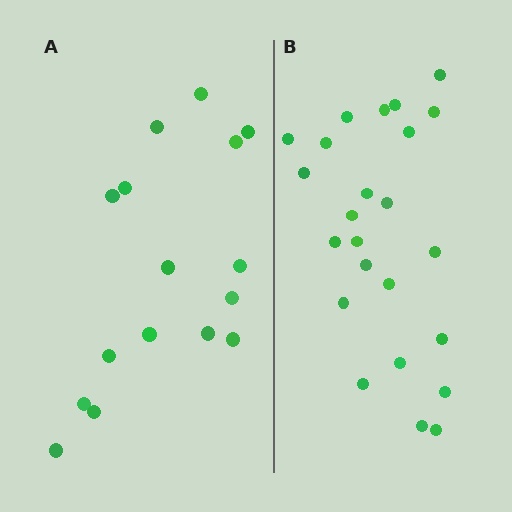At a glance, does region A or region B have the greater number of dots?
Region B (the right region) has more dots.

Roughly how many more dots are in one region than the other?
Region B has roughly 8 or so more dots than region A.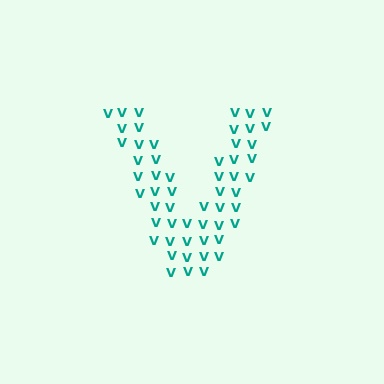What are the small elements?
The small elements are letter V's.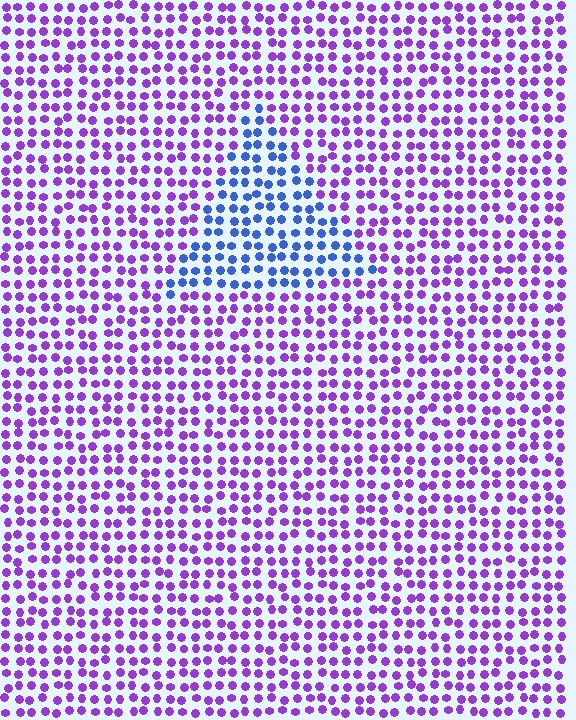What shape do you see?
I see a triangle.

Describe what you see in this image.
The image is filled with small purple elements in a uniform arrangement. A triangle-shaped region is visible where the elements are tinted to a slightly different hue, forming a subtle color boundary.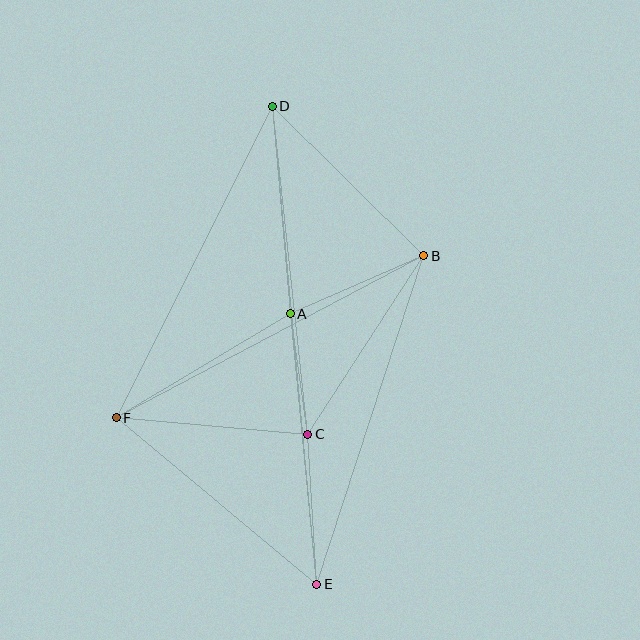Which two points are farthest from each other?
Points D and E are farthest from each other.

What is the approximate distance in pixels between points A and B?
The distance between A and B is approximately 145 pixels.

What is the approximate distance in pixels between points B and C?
The distance between B and C is approximately 213 pixels.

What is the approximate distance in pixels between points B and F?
The distance between B and F is approximately 347 pixels.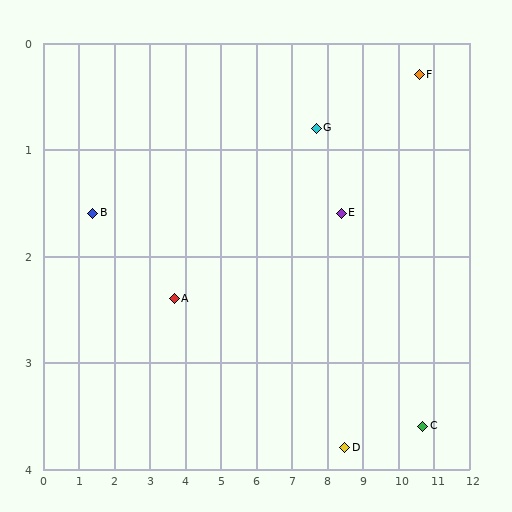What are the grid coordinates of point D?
Point D is at approximately (8.5, 3.8).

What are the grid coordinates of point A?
Point A is at approximately (3.7, 2.4).